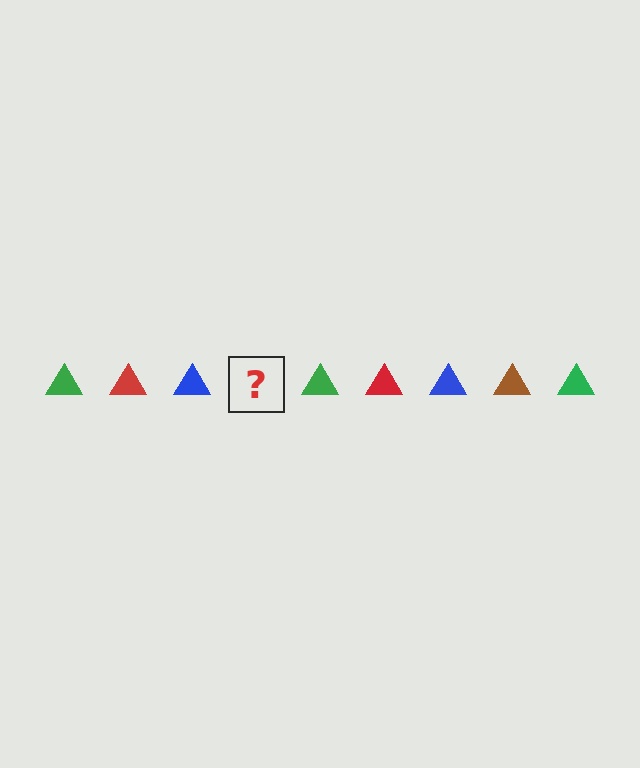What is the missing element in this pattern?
The missing element is a brown triangle.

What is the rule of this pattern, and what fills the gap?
The rule is that the pattern cycles through green, red, blue, brown triangles. The gap should be filled with a brown triangle.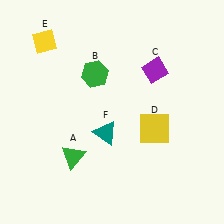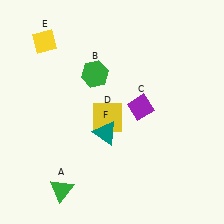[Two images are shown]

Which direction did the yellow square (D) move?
The yellow square (D) moved left.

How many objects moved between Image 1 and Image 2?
3 objects moved between the two images.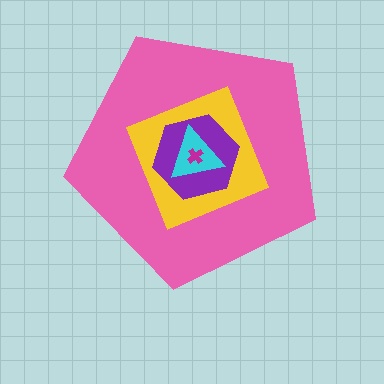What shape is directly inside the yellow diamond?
The purple hexagon.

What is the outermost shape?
The pink pentagon.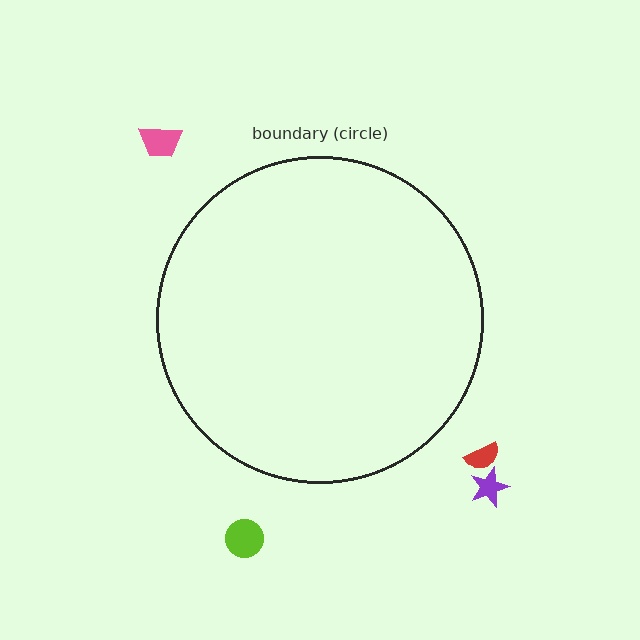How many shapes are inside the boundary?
0 inside, 4 outside.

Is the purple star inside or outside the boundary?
Outside.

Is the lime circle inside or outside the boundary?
Outside.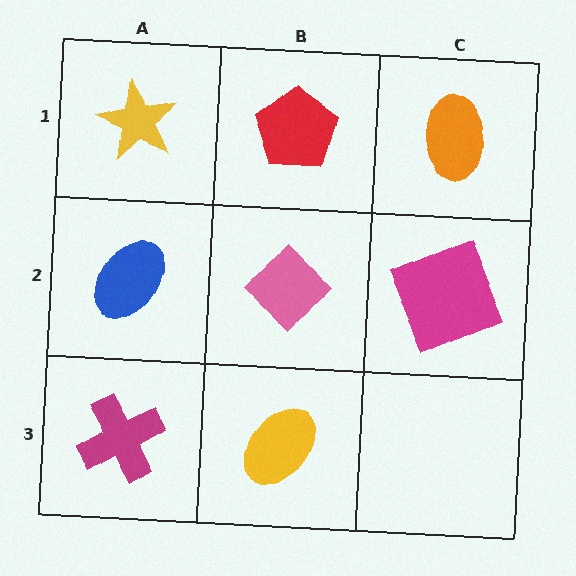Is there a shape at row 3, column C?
No, that cell is empty.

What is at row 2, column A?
A blue ellipse.